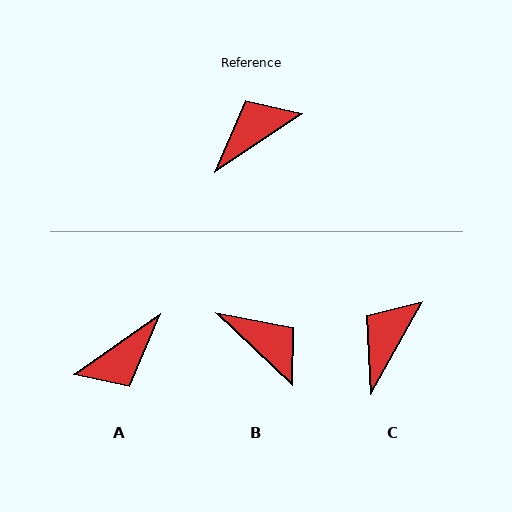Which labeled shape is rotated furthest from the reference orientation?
A, about 179 degrees away.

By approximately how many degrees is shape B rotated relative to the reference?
Approximately 77 degrees clockwise.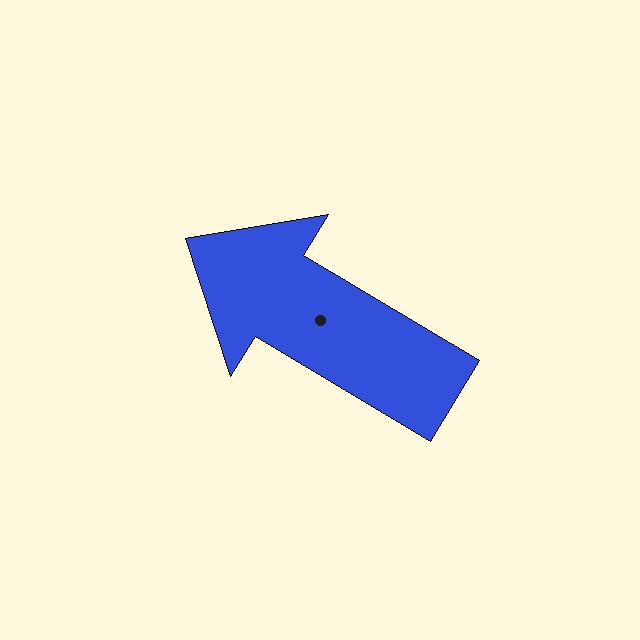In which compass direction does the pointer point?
Northwest.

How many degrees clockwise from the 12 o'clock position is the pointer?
Approximately 301 degrees.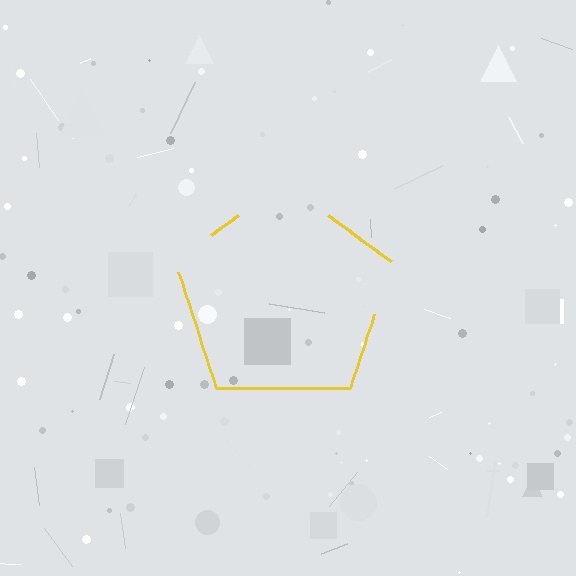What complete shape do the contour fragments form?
The contour fragments form a pentagon.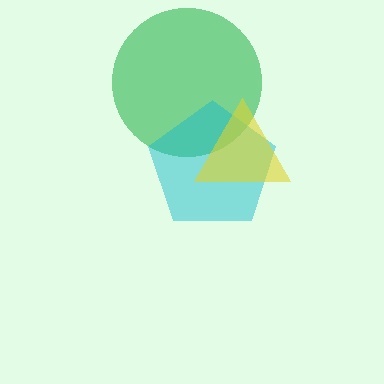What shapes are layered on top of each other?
The layered shapes are: a green circle, a cyan pentagon, a yellow triangle.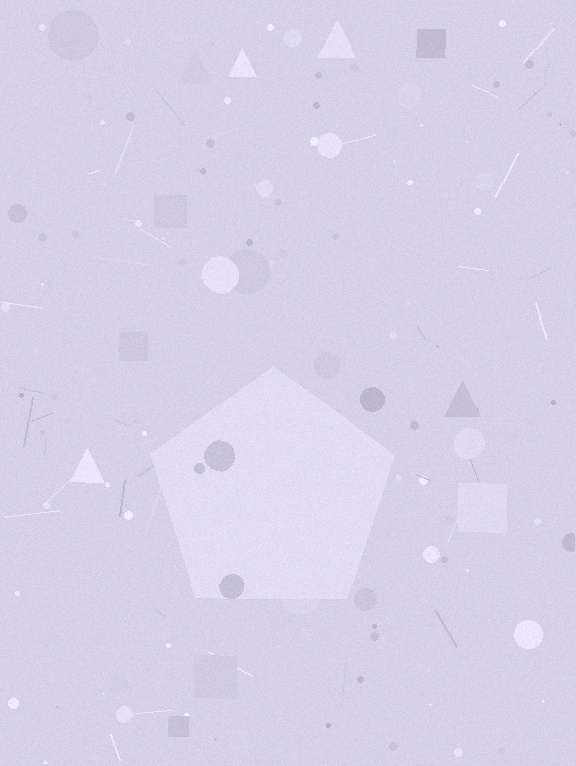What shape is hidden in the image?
A pentagon is hidden in the image.